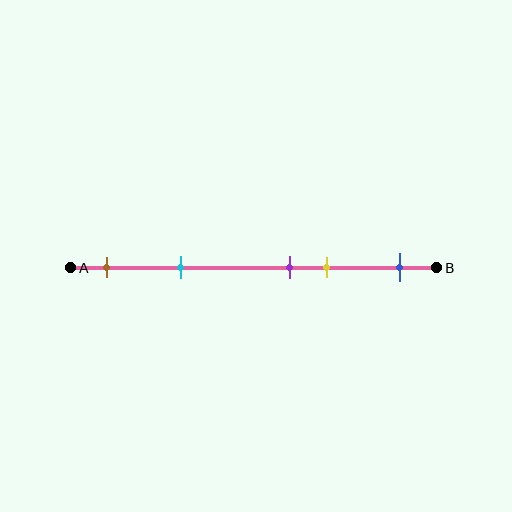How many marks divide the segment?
There are 5 marks dividing the segment.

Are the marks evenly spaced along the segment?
No, the marks are not evenly spaced.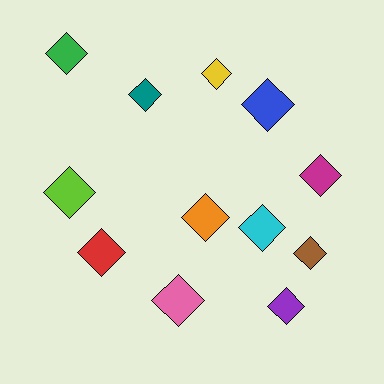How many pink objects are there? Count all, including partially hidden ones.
There is 1 pink object.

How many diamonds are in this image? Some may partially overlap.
There are 12 diamonds.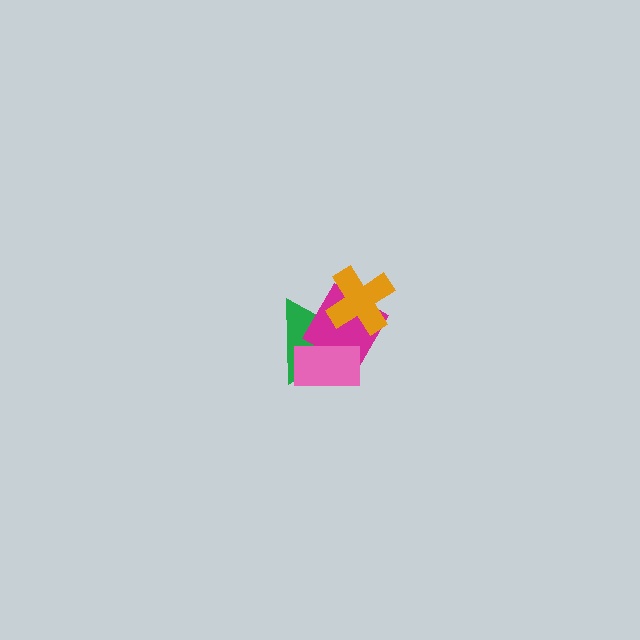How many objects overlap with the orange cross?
2 objects overlap with the orange cross.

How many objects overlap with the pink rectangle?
2 objects overlap with the pink rectangle.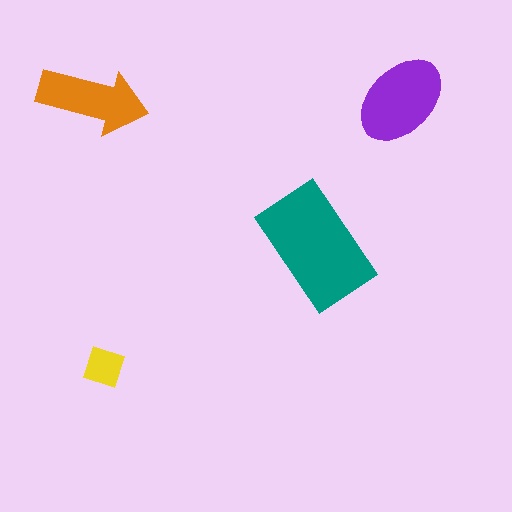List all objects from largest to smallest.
The teal rectangle, the purple ellipse, the orange arrow, the yellow square.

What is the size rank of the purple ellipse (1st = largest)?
2nd.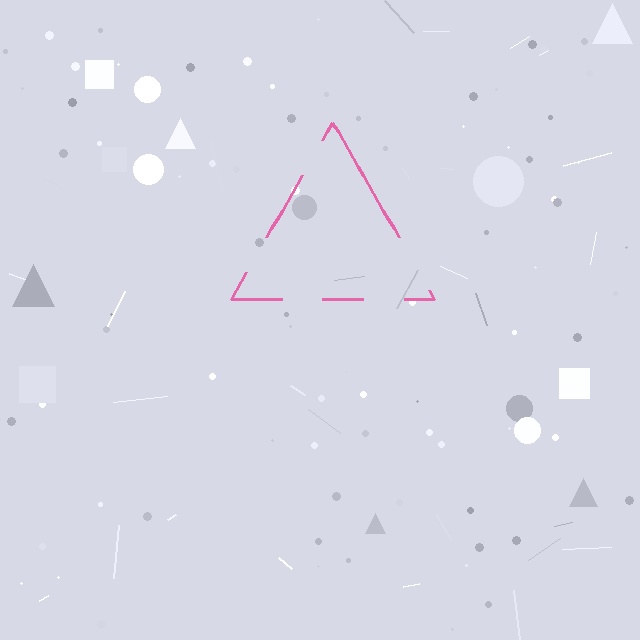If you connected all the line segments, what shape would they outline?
They would outline a triangle.